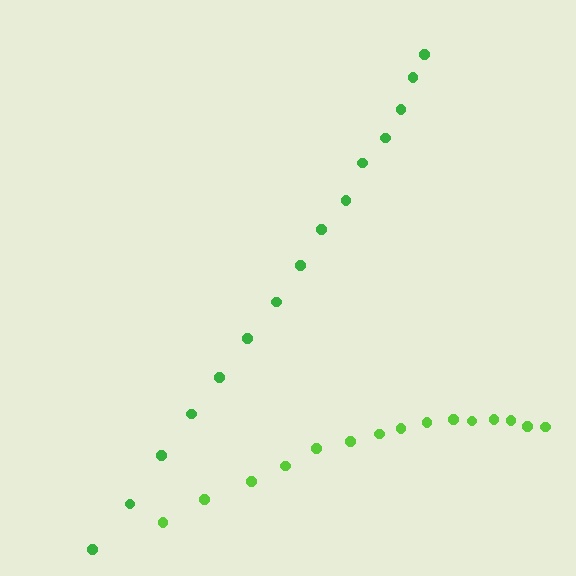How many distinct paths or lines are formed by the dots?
There are 2 distinct paths.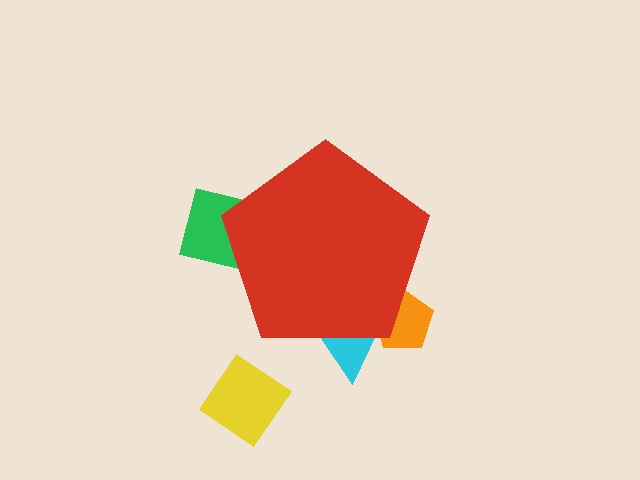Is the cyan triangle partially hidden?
Yes, the cyan triangle is partially hidden behind the red pentagon.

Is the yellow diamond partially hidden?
No, the yellow diamond is fully visible.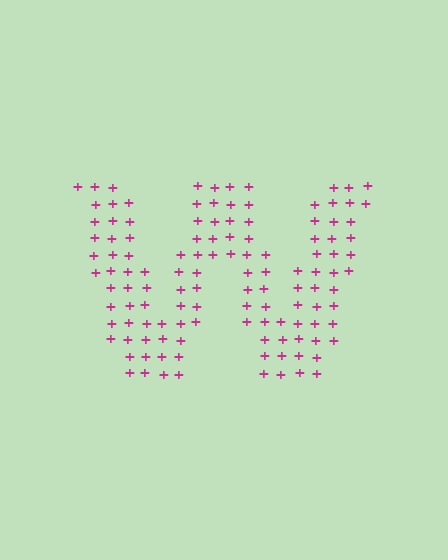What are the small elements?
The small elements are plus signs.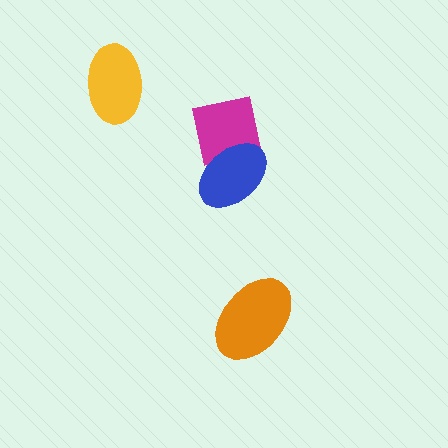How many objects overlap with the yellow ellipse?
0 objects overlap with the yellow ellipse.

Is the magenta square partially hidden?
Yes, it is partially covered by another shape.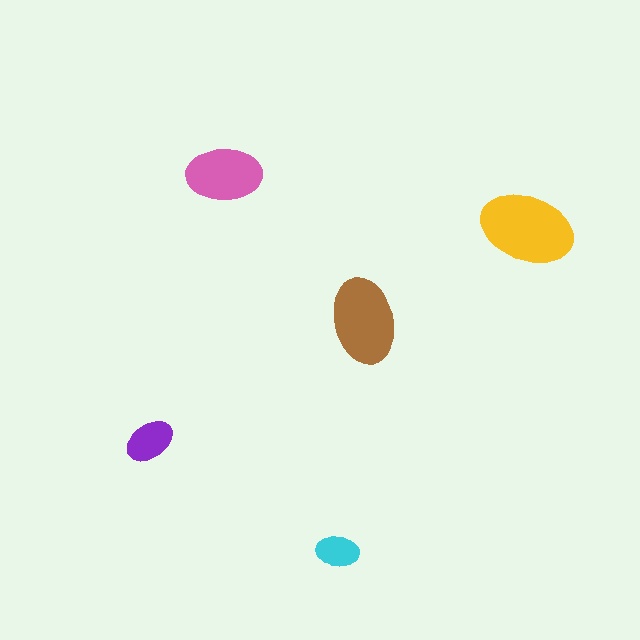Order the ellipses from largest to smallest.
the yellow one, the brown one, the pink one, the purple one, the cyan one.